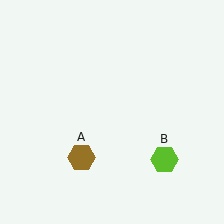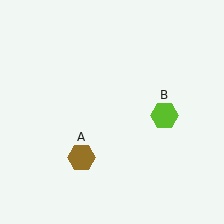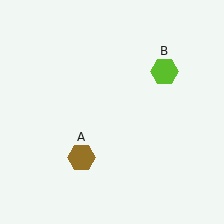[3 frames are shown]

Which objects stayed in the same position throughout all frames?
Brown hexagon (object A) remained stationary.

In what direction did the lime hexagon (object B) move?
The lime hexagon (object B) moved up.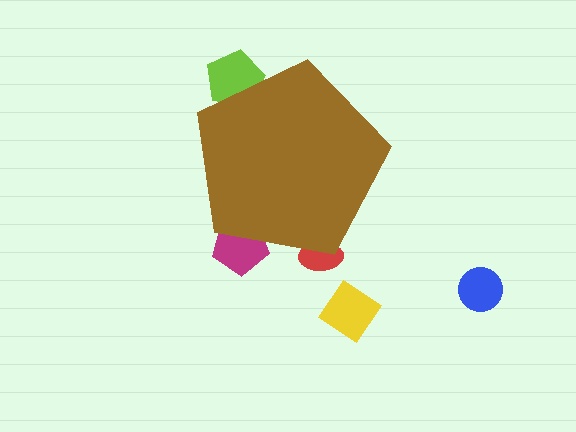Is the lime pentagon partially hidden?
Yes, the lime pentagon is partially hidden behind the brown pentagon.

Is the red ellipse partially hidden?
Yes, the red ellipse is partially hidden behind the brown pentagon.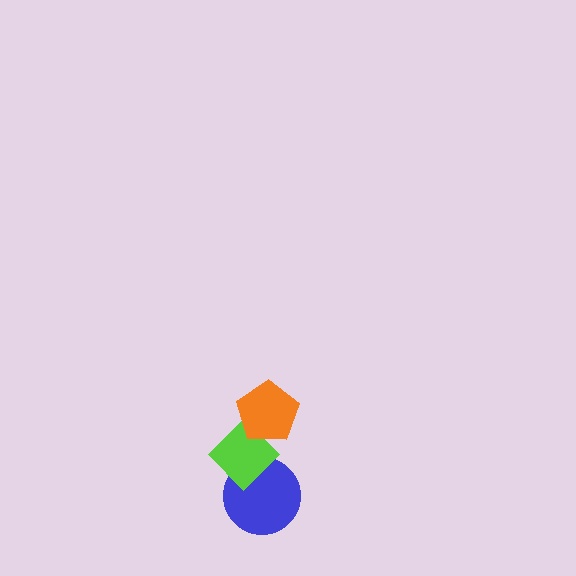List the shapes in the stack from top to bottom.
From top to bottom: the orange pentagon, the lime diamond, the blue circle.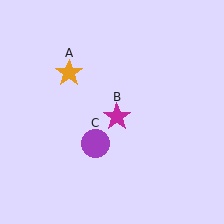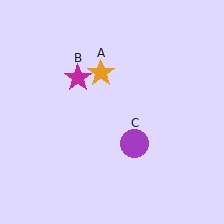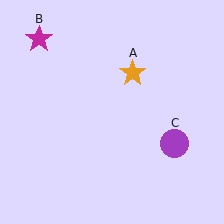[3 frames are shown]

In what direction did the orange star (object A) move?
The orange star (object A) moved right.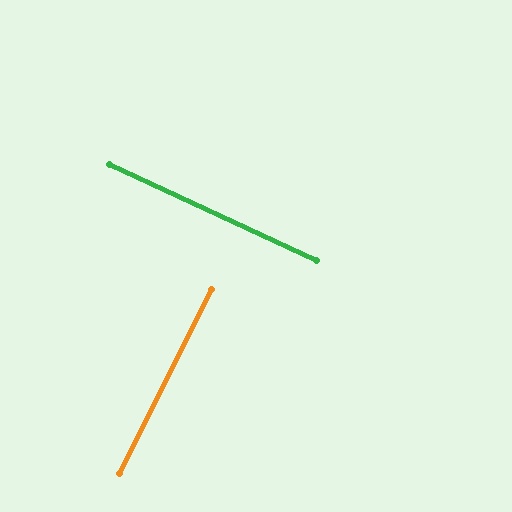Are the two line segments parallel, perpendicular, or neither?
Perpendicular — they meet at approximately 88°.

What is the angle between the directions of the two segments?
Approximately 88 degrees.